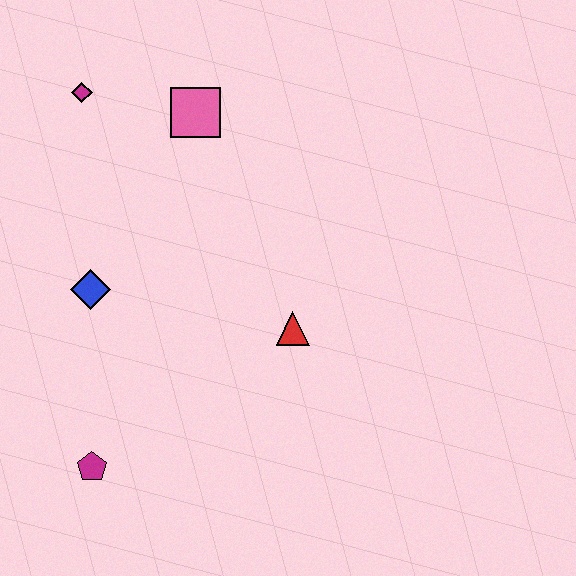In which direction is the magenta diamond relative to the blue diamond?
The magenta diamond is above the blue diamond.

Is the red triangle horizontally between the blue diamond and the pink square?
No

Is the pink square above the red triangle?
Yes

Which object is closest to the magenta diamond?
The pink square is closest to the magenta diamond.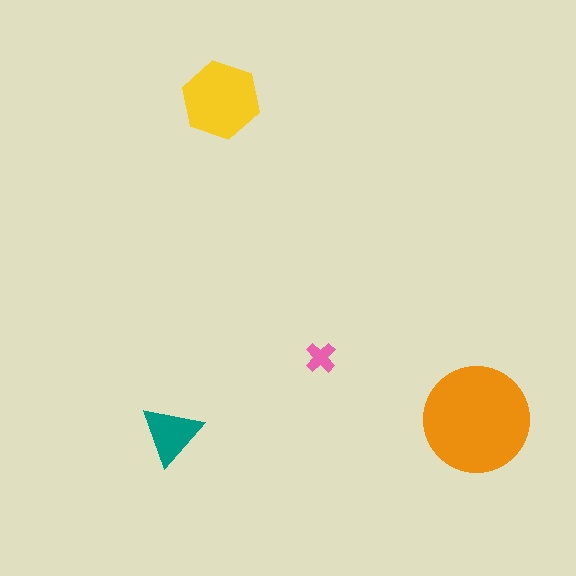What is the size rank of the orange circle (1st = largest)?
1st.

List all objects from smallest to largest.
The pink cross, the teal triangle, the yellow hexagon, the orange circle.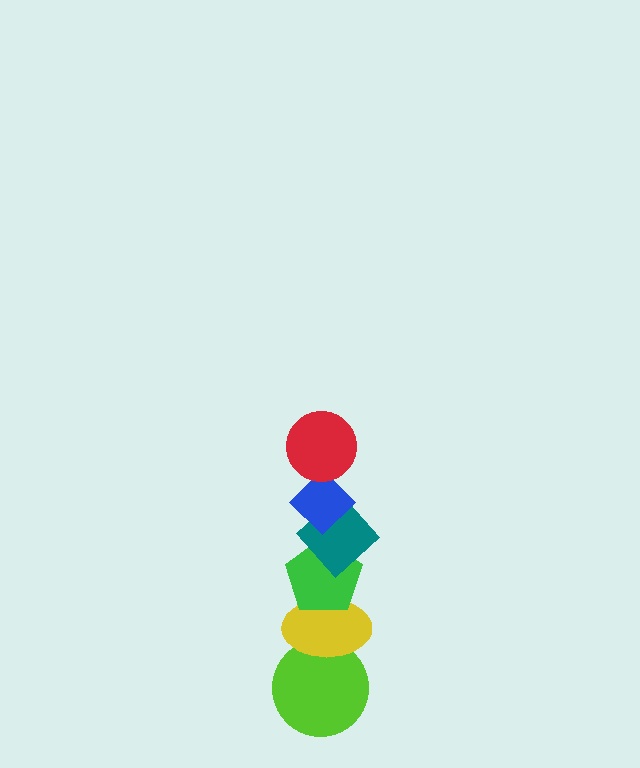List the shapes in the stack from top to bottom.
From top to bottom: the red circle, the blue diamond, the teal diamond, the green pentagon, the yellow ellipse, the lime circle.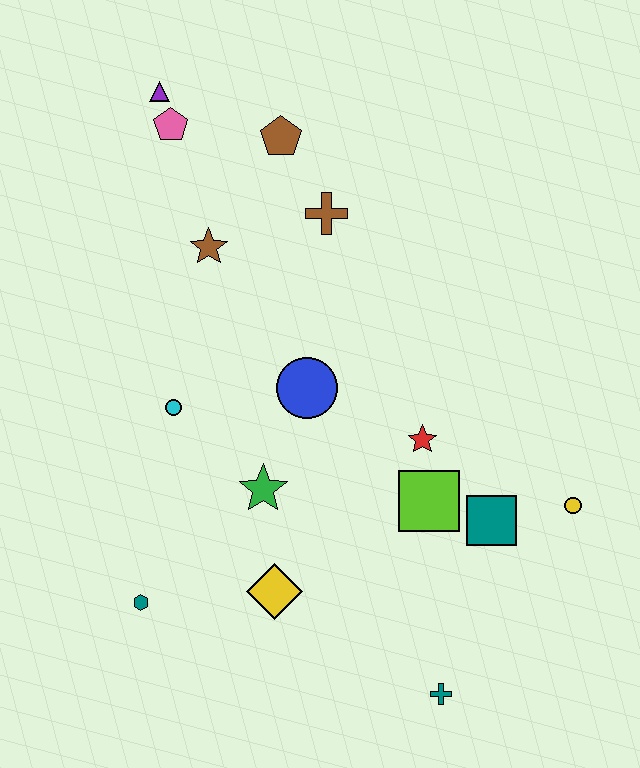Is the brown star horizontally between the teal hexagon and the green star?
Yes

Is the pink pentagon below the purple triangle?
Yes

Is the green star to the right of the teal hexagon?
Yes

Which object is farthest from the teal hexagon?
The purple triangle is farthest from the teal hexagon.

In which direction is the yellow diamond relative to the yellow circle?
The yellow diamond is to the left of the yellow circle.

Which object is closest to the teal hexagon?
The yellow diamond is closest to the teal hexagon.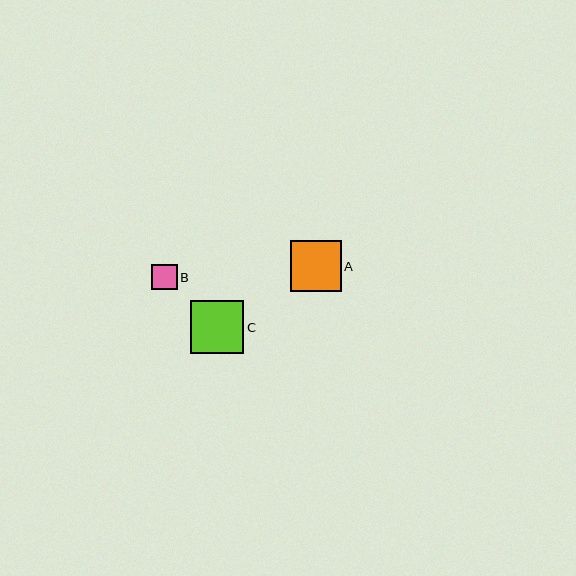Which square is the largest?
Square C is the largest with a size of approximately 53 pixels.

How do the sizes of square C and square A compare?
Square C and square A are approximately the same size.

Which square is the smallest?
Square B is the smallest with a size of approximately 26 pixels.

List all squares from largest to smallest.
From largest to smallest: C, A, B.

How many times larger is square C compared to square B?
Square C is approximately 2.1 times the size of square B.